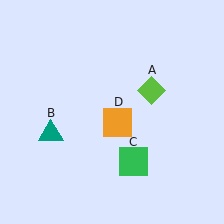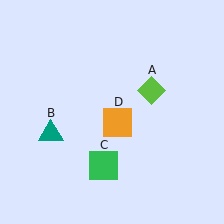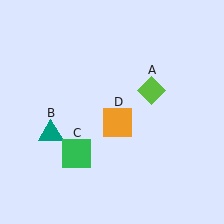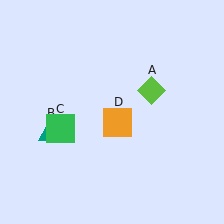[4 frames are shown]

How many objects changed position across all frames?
1 object changed position: green square (object C).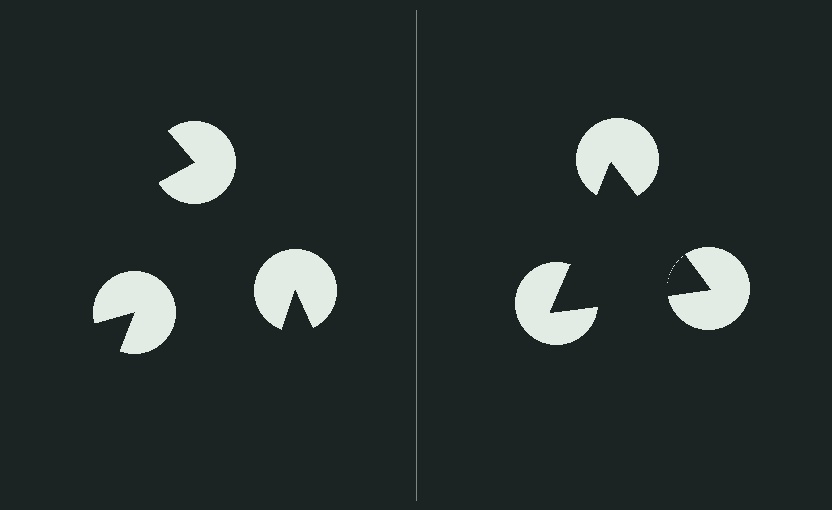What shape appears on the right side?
An illusory triangle.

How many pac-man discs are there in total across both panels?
6 — 3 on each side.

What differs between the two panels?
The pac-man discs are positioned identically on both sides; only the wedge orientations differ. On the right they align to a triangle; on the left they are misaligned.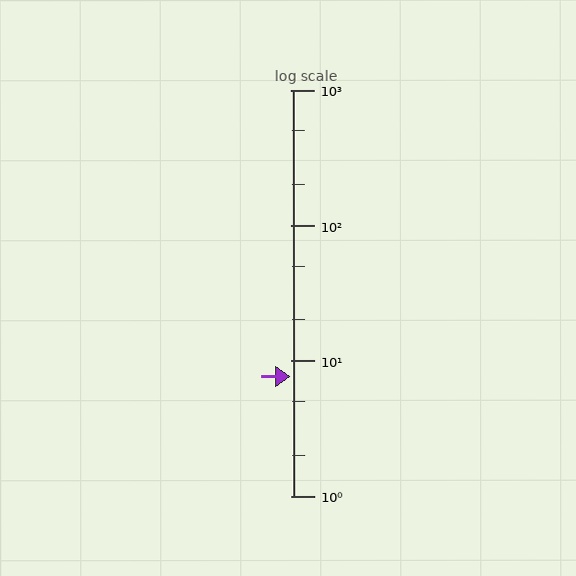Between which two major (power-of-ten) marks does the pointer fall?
The pointer is between 1 and 10.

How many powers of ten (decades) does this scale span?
The scale spans 3 decades, from 1 to 1000.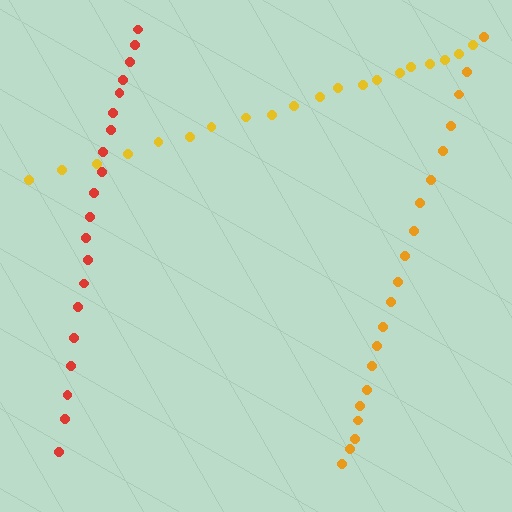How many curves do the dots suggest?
There are 3 distinct paths.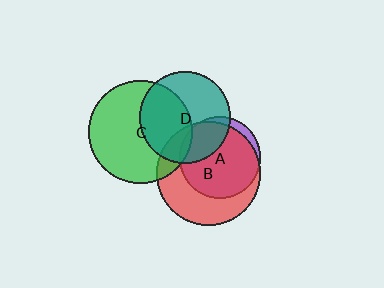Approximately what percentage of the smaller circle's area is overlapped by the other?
Approximately 45%.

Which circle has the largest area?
Circle B (red).